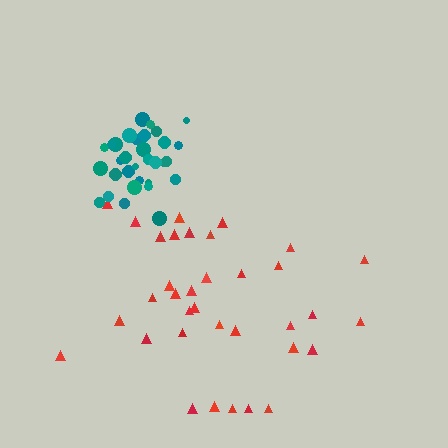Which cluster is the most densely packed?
Teal.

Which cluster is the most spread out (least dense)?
Red.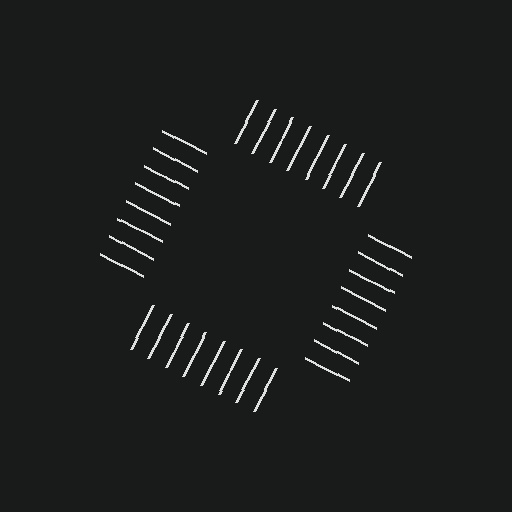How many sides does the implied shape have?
4 sides — the line-ends trace a square.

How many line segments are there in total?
32 — 8 along each of the 4 edges.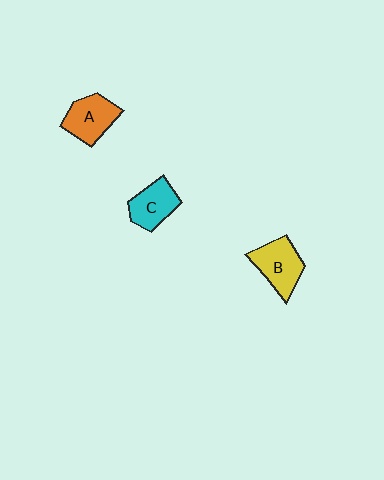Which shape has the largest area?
Shape B (yellow).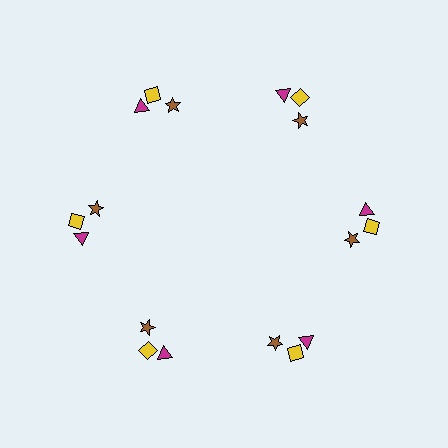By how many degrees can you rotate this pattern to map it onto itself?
The pattern maps onto itself every 60 degrees of rotation.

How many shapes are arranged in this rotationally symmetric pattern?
There are 18 shapes, arranged in 6 groups of 3.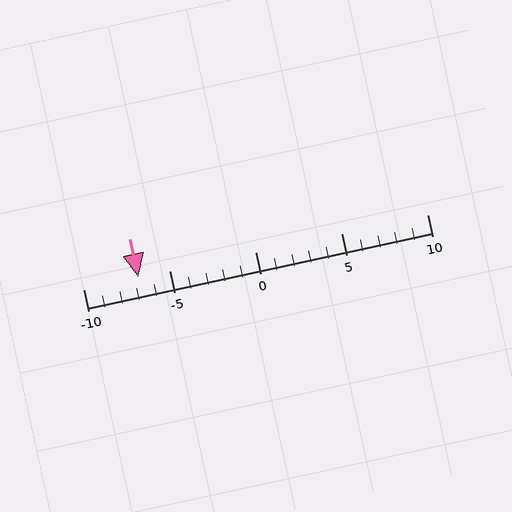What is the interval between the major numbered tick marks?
The major tick marks are spaced 5 units apart.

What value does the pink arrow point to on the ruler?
The pink arrow points to approximately -7.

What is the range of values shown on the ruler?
The ruler shows values from -10 to 10.